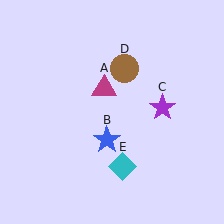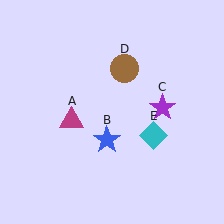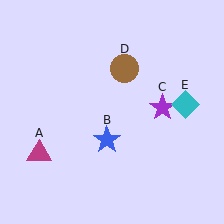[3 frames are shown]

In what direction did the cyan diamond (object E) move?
The cyan diamond (object E) moved up and to the right.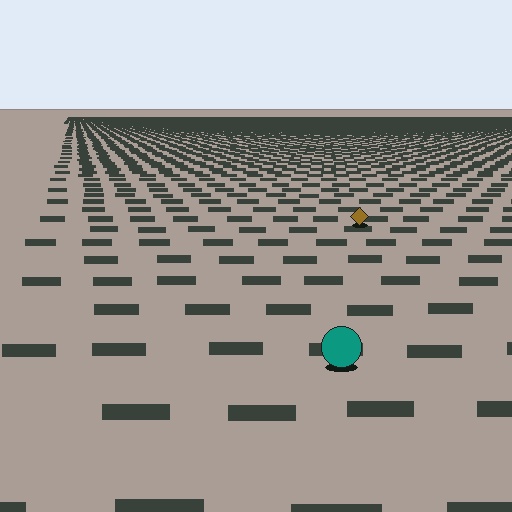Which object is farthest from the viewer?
The brown diamond is farthest from the viewer. It appears smaller and the ground texture around it is denser.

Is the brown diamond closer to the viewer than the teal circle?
No. The teal circle is closer — you can tell from the texture gradient: the ground texture is coarser near it.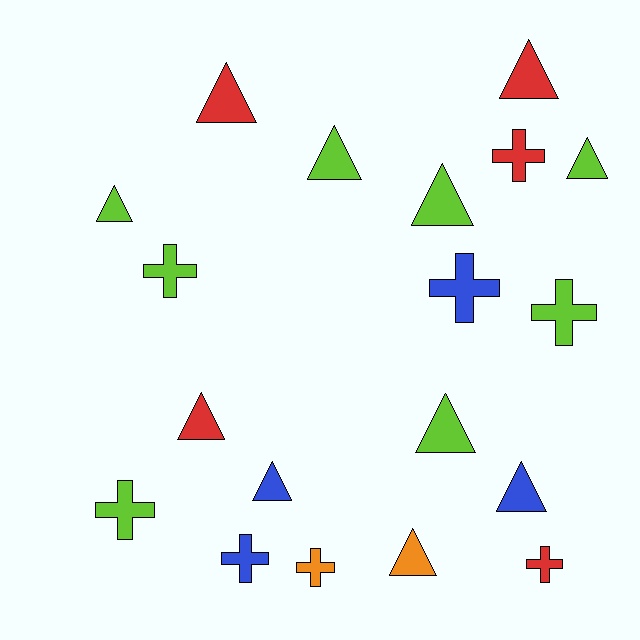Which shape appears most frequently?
Triangle, with 11 objects.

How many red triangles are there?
There are 3 red triangles.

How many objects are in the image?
There are 19 objects.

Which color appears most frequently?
Lime, with 8 objects.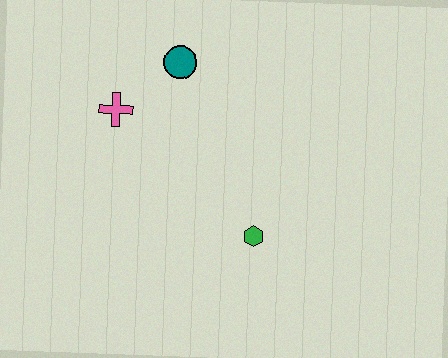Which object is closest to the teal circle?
The pink cross is closest to the teal circle.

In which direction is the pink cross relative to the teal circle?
The pink cross is to the left of the teal circle.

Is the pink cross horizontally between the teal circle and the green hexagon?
No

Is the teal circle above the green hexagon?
Yes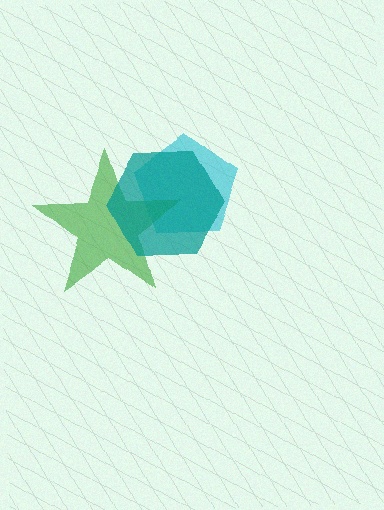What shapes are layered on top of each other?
The layered shapes are: a cyan pentagon, a green star, a teal hexagon.